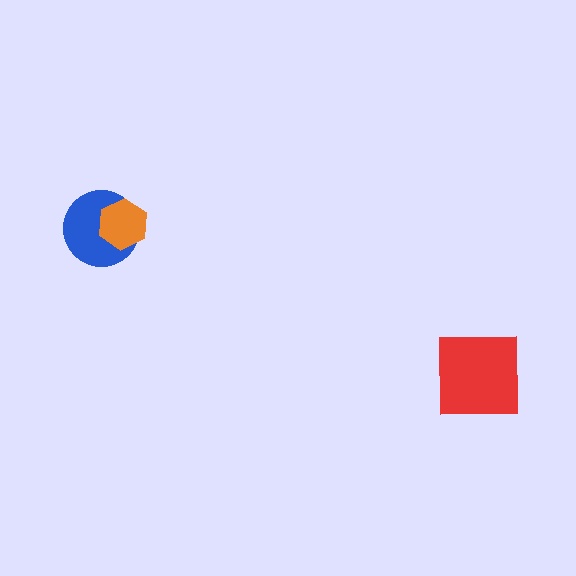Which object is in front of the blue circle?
The orange hexagon is in front of the blue circle.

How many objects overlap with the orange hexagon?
1 object overlaps with the orange hexagon.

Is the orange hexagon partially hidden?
No, no other shape covers it.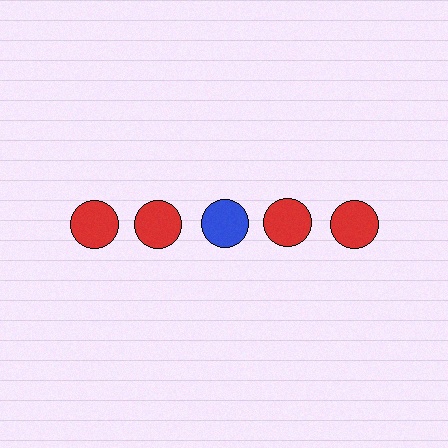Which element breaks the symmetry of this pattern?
The blue circle in the top row, center column breaks the symmetry. All other shapes are red circles.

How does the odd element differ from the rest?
It has a different color: blue instead of red.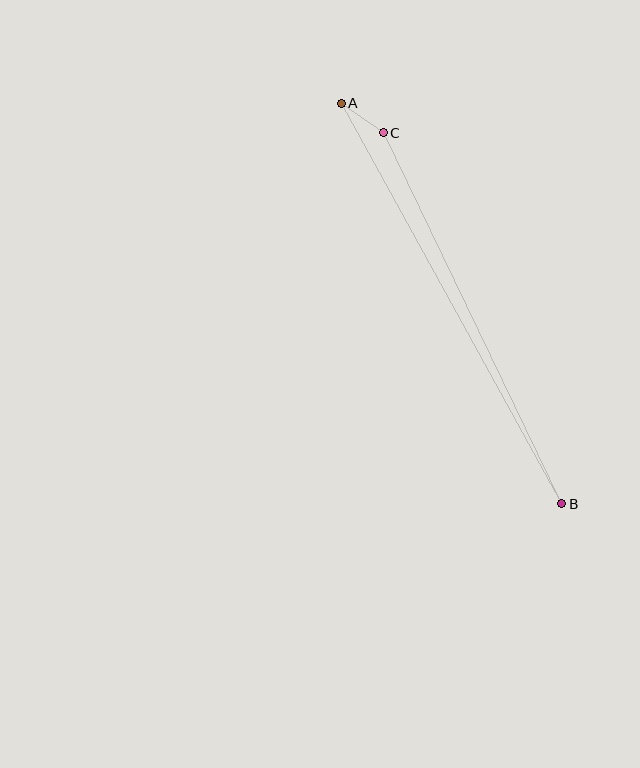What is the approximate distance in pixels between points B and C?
The distance between B and C is approximately 412 pixels.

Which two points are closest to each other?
Points A and C are closest to each other.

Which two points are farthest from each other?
Points A and B are farthest from each other.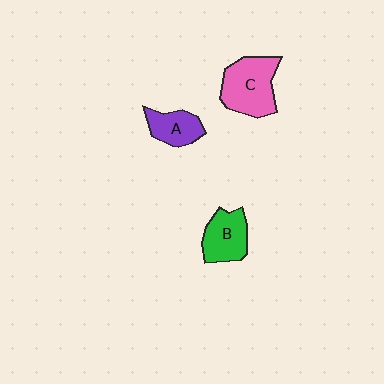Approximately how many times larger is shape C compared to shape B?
Approximately 1.4 times.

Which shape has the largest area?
Shape C (pink).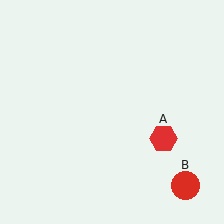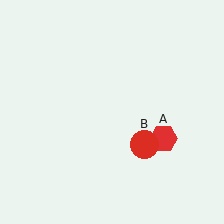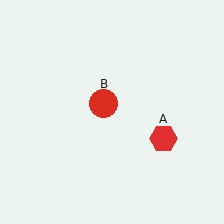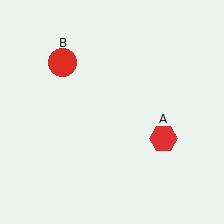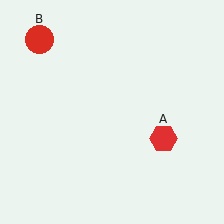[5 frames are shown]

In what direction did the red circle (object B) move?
The red circle (object B) moved up and to the left.